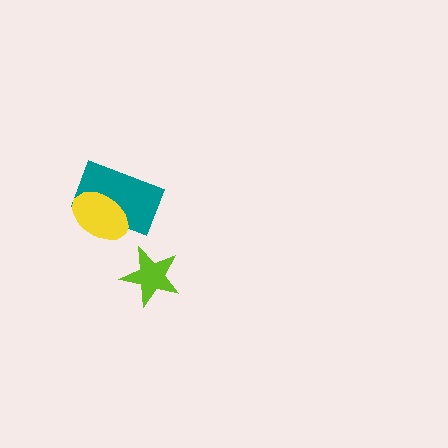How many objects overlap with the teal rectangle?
1 object overlaps with the teal rectangle.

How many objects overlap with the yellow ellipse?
1 object overlaps with the yellow ellipse.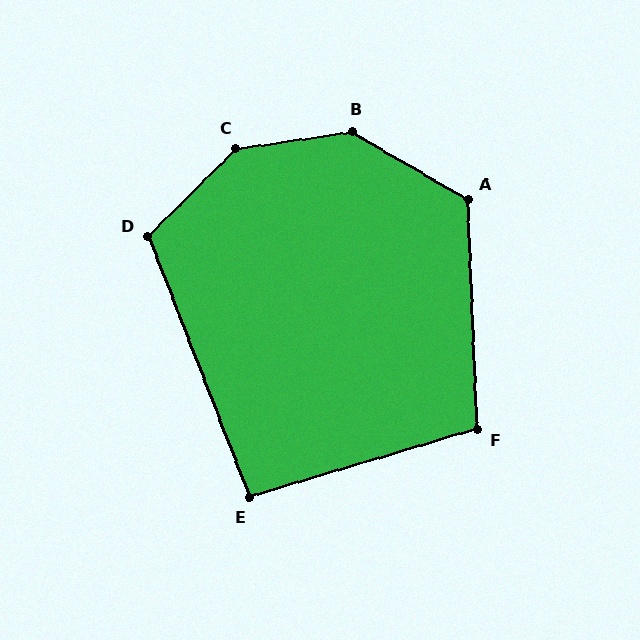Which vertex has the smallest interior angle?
E, at approximately 94 degrees.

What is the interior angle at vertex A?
Approximately 123 degrees (obtuse).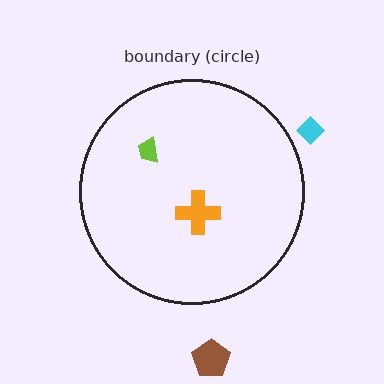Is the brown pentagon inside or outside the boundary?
Outside.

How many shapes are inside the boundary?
2 inside, 2 outside.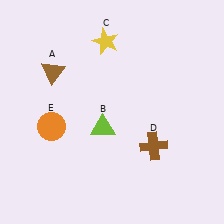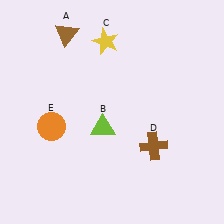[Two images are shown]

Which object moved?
The brown triangle (A) moved up.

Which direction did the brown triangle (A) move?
The brown triangle (A) moved up.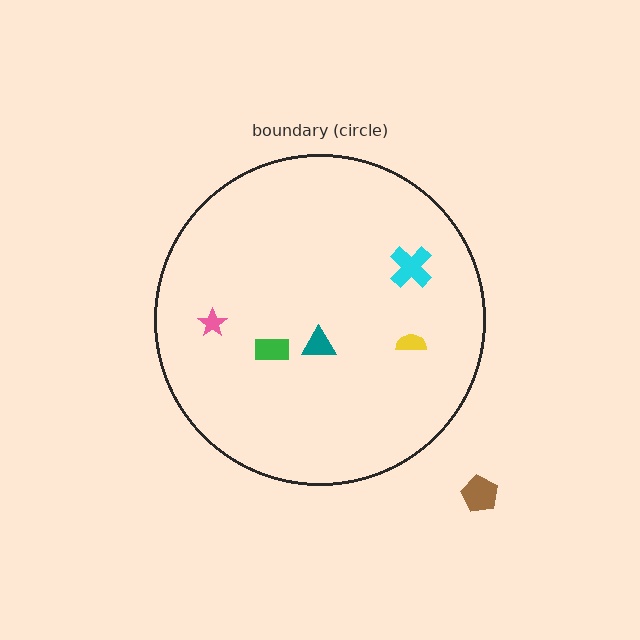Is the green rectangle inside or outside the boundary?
Inside.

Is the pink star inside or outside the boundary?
Inside.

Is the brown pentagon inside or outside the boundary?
Outside.